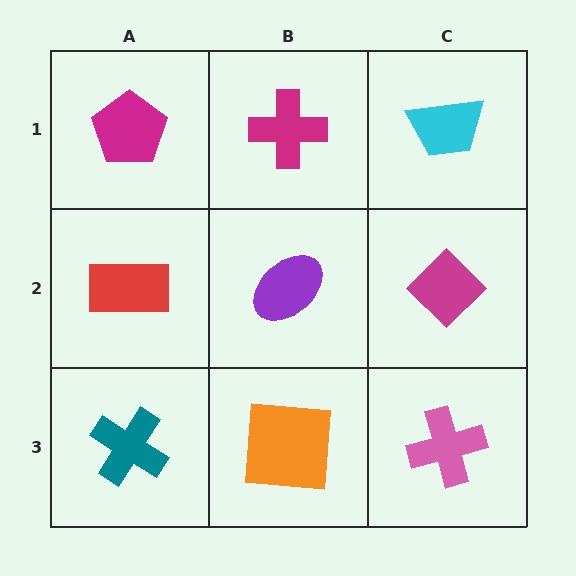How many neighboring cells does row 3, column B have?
3.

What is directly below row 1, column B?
A purple ellipse.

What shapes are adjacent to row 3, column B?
A purple ellipse (row 2, column B), a teal cross (row 3, column A), a pink cross (row 3, column C).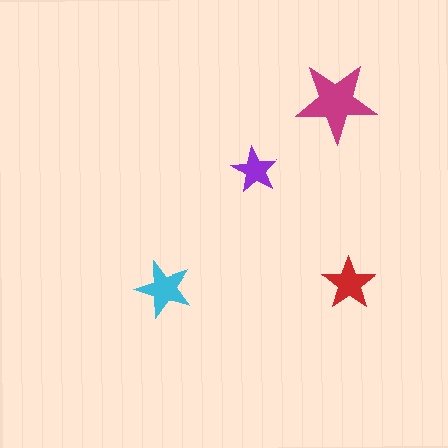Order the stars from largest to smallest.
the magenta one, the cyan one, the red one, the purple one.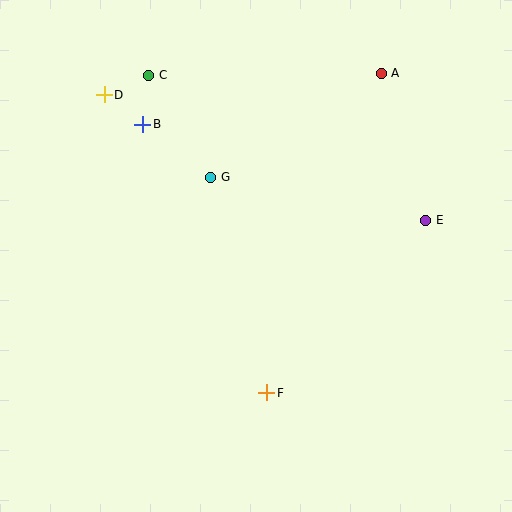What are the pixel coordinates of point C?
Point C is at (149, 75).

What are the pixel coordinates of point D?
Point D is at (104, 95).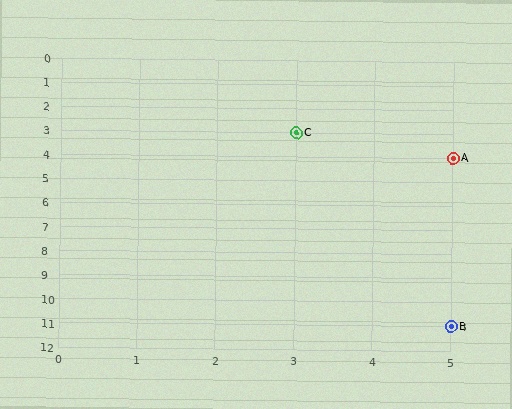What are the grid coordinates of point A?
Point A is at grid coordinates (5, 4).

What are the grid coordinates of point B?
Point B is at grid coordinates (5, 11).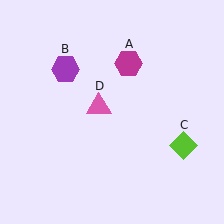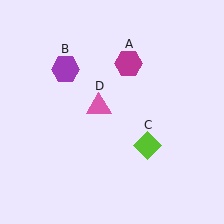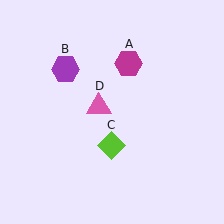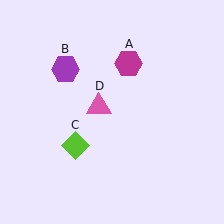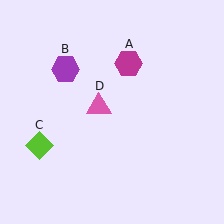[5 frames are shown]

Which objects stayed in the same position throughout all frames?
Magenta hexagon (object A) and purple hexagon (object B) and pink triangle (object D) remained stationary.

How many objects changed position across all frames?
1 object changed position: lime diamond (object C).